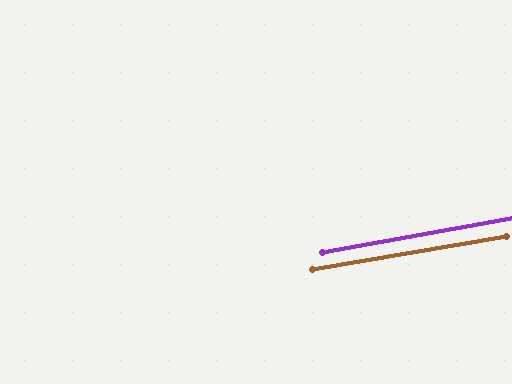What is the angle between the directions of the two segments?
Approximately 0 degrees.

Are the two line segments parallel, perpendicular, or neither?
Parallel — their directions differ by only 0.2°.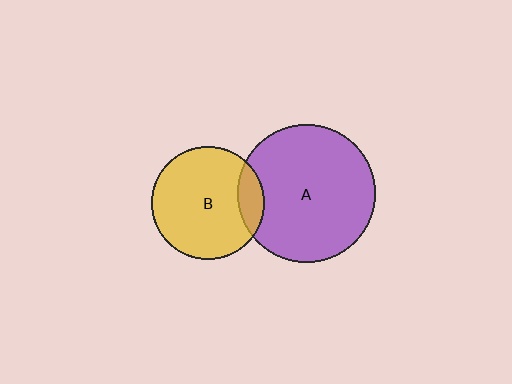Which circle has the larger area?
Circle A (purple).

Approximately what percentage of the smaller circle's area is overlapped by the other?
Approximately 15%.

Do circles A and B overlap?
Yes.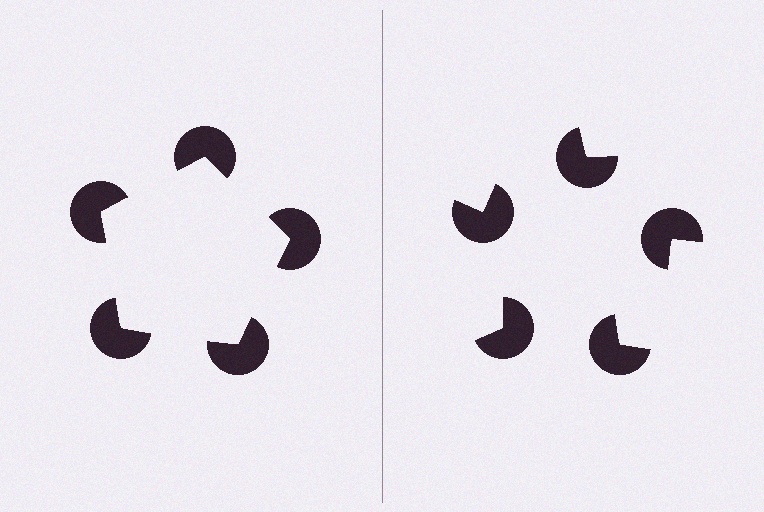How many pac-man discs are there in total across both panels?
10 — 5 on each side.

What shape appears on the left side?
An illusory pentagon.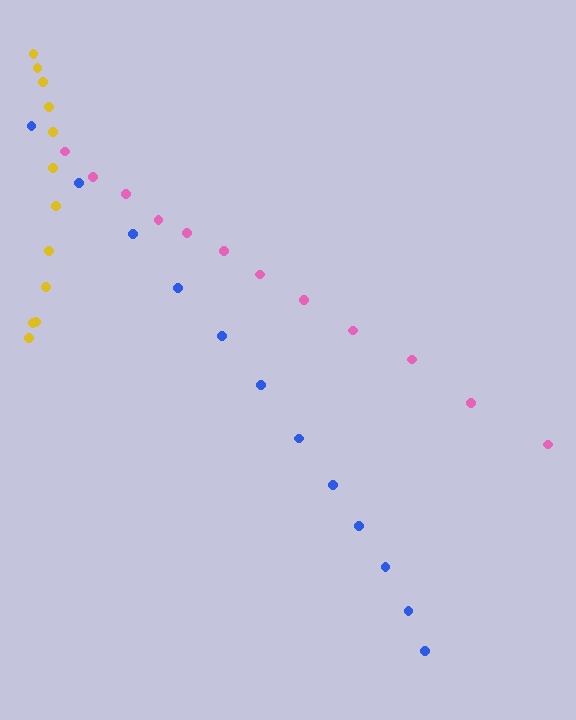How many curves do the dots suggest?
There are 3 distinct paths.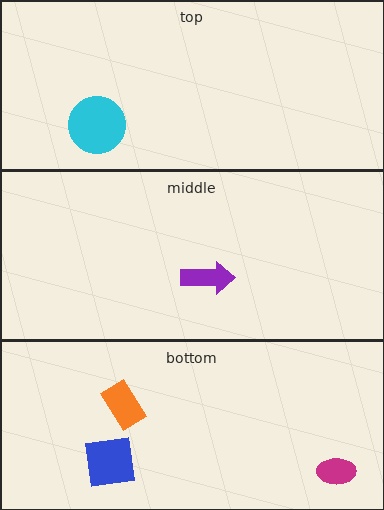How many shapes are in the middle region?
1.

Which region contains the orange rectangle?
The bottom region.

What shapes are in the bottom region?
The magenta ellipse, the blue square, the orange rectangle.